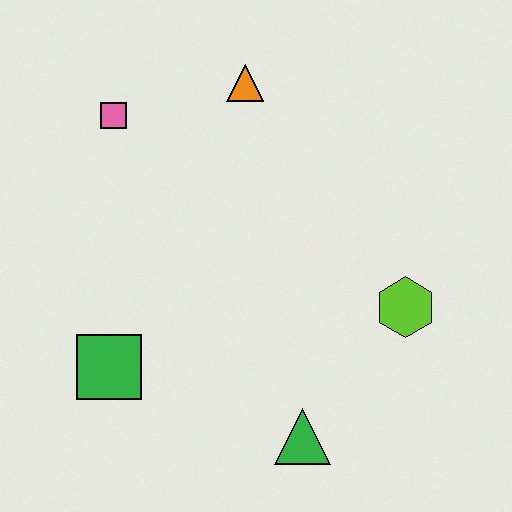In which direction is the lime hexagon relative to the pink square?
The lime hexagon is to the right of the pink square.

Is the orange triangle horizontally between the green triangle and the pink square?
Yes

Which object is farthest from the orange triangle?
The green triangle is farthest from the orange triangle.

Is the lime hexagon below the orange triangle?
Yes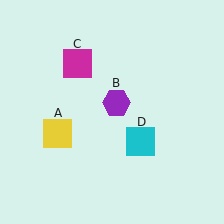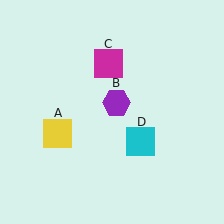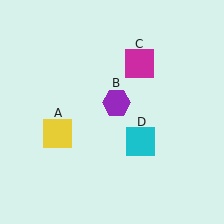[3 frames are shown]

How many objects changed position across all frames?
1 object changed position: magenta square (object C).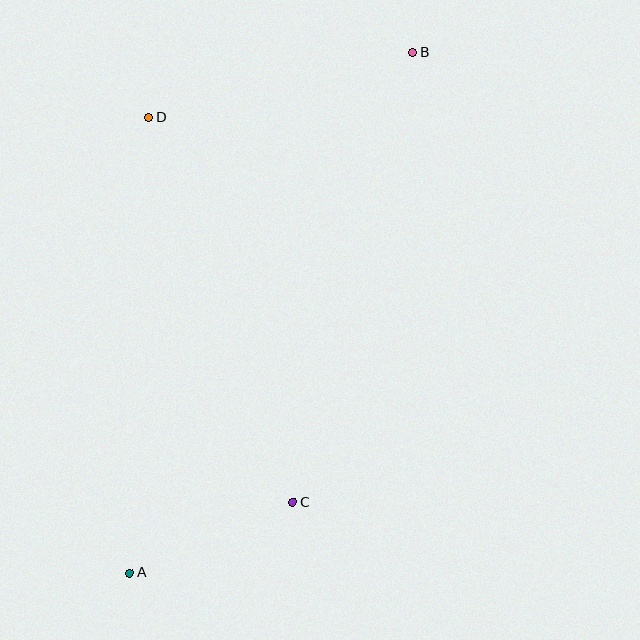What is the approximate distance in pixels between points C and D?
The distance between C and D is approximately 411 pixels.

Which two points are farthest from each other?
Points A and B are farthest from each other.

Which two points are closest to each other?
Points A and C are closest to each other.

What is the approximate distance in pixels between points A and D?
The distance between A and D is approximately 456 pixels.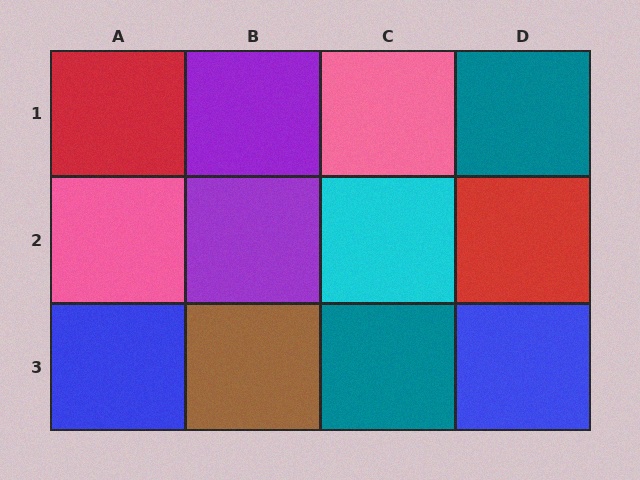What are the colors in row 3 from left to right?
Blue, brown, teal, blue.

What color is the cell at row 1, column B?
Purple.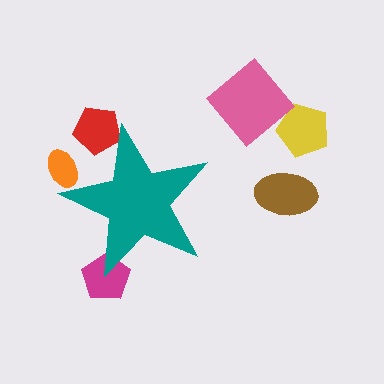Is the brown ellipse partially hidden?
No, the brown ellipse is fully visible.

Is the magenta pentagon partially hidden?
Yes, the magenta pentagon is partially hidden behind the teal star.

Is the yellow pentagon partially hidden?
No, the yellow pentagon is fully visible.